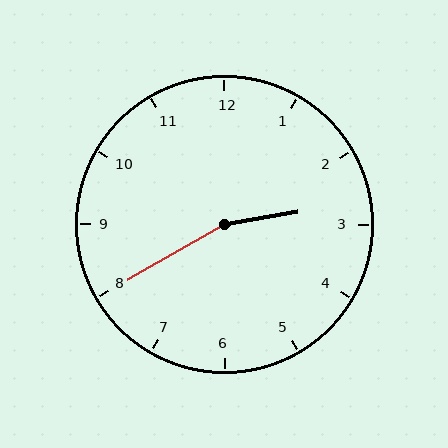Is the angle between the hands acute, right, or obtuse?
It is obtuse.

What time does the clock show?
2:40.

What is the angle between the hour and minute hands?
Approximately 160 degrees.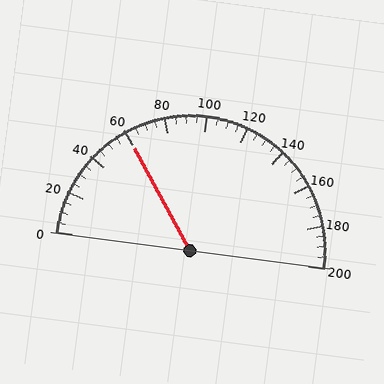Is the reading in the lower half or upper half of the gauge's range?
The reading is in the lower half of the range (0 to 200).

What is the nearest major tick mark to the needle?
The nearest major tick mark is 60.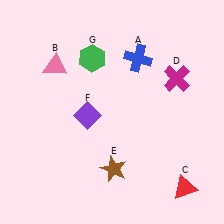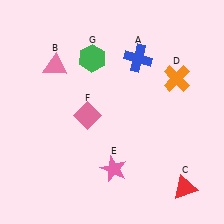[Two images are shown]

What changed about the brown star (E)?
In Image 1, E is brown. In Image 2, it changed to pink.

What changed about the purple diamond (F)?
In Image 1, F is purple. In Image 2, it changed to pink.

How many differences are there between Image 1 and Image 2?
There are 3 differences between the two images.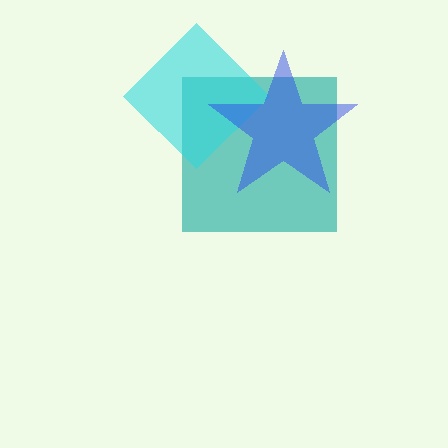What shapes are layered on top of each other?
The layered shapes are: a teal square, a cyan diamond, a blue star.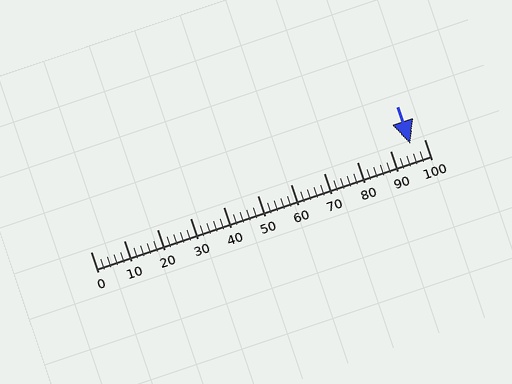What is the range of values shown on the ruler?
The ruler shows values from 0 to 100.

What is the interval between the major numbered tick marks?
The major tick marks are spaced 10 units apart.